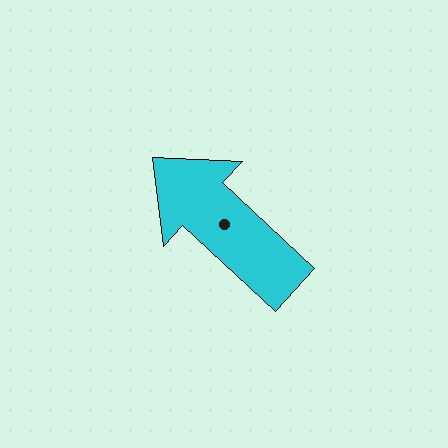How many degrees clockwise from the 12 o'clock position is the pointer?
Approximately 313 degrees.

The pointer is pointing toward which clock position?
Roughly 10 o'clock.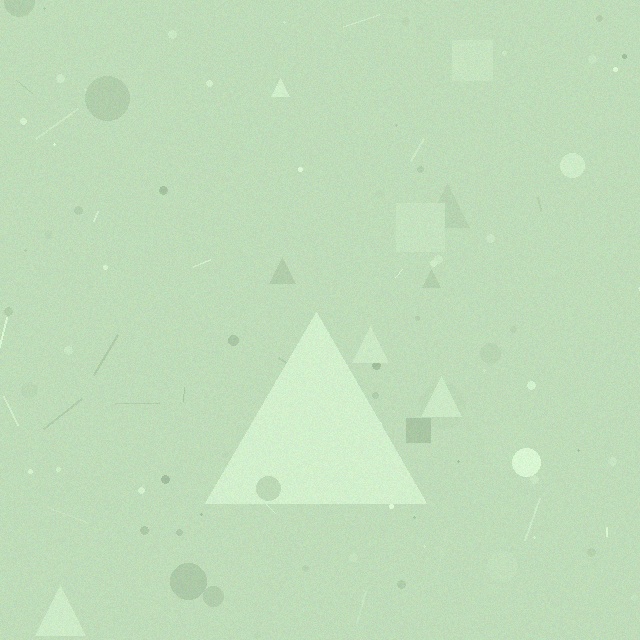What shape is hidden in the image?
A triangle is hidden in the image.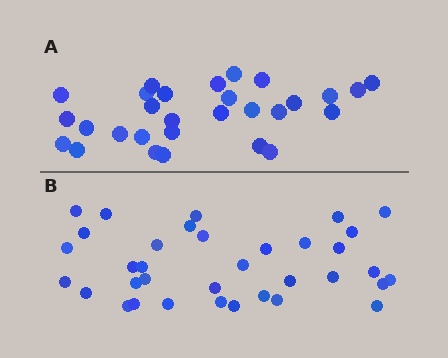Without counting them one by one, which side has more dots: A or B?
Region B (the bottom region) has more dots.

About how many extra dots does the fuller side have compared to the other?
Region B has about 6 more dots than region A.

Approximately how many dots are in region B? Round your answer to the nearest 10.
About 40 dots. (The exact count is 35, which rounds to 40.)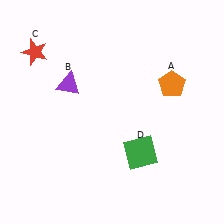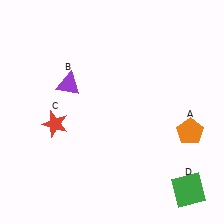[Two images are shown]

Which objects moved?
The objects that moved are: the orange pentagon (A), the red star (C), the green square (D).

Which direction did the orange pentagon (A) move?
The orange pentagon (A) moved down.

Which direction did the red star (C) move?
The red star (C) moved down.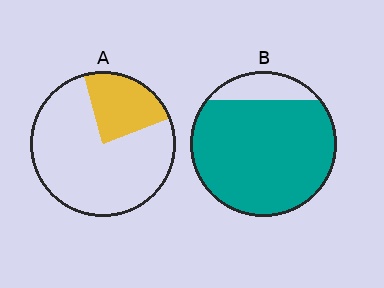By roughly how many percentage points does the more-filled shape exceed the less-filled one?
By roughly 60 percentage points (B over A).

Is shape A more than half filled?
No.